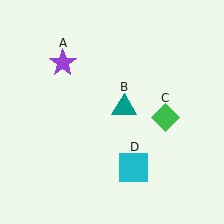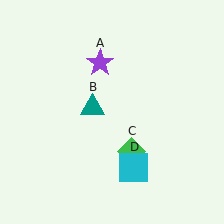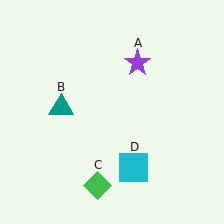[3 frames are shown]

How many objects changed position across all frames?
3 objects changed position: purple star (object A), teal triangle (object B), green diamond (object C).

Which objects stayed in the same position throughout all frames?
Cyan square (object D) remained stationary.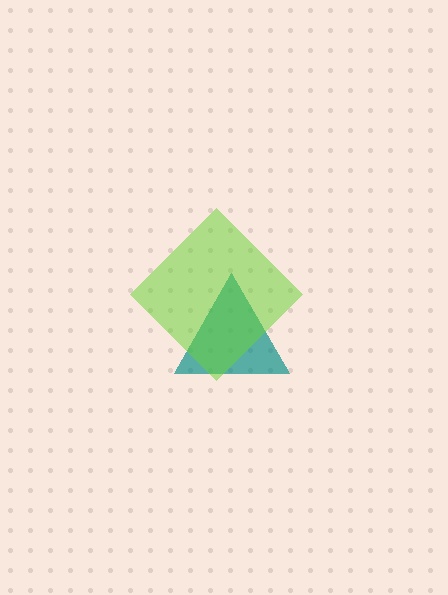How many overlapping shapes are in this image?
There are 2 overlapping shapes in the image.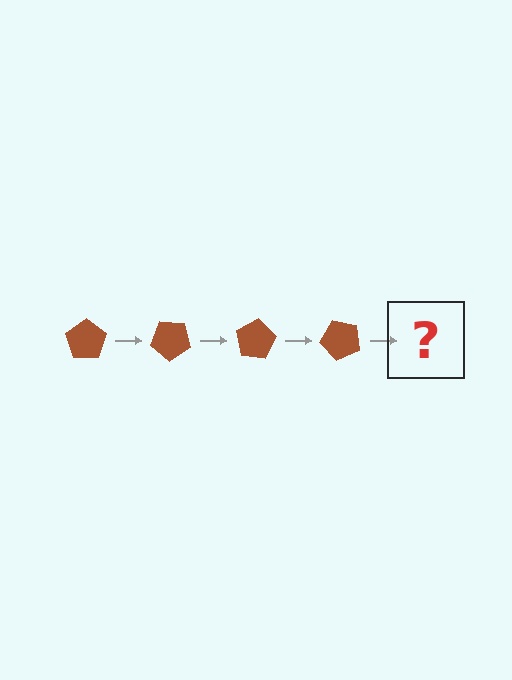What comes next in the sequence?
The next element should be a brown pentagon rotated 160 degrees.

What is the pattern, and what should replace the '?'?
The pattern is that the pentagon rotates 40 degrees each step. The '?' should be a brown pentagon rotated 160 degrees.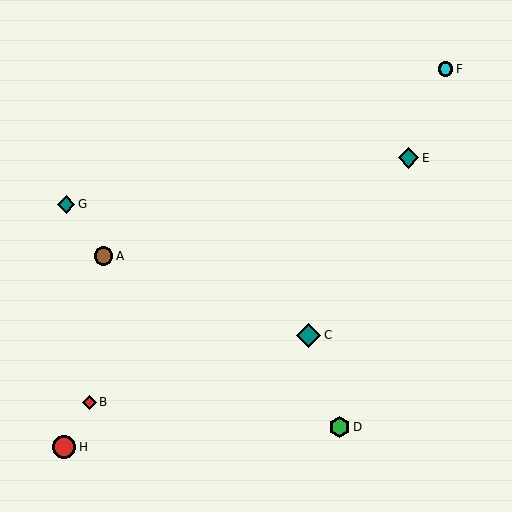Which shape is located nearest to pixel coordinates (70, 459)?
The red circle (labeled H) at (64, 447) is nearest to that location.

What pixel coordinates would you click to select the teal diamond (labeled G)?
Click at (66, 204) to select the teal diamond G.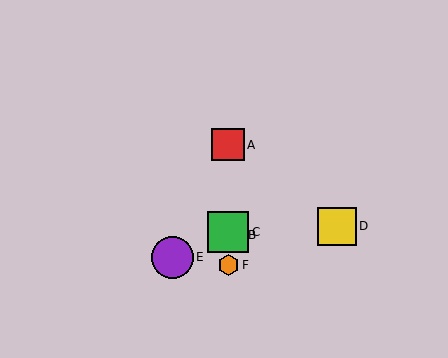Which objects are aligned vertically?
Objects A, B, C, F are aligned vertically.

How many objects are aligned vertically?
4 objects (A, B, C, F) are aligned vertically.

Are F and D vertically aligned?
No, F is at x≈228 and D is at x≈337.